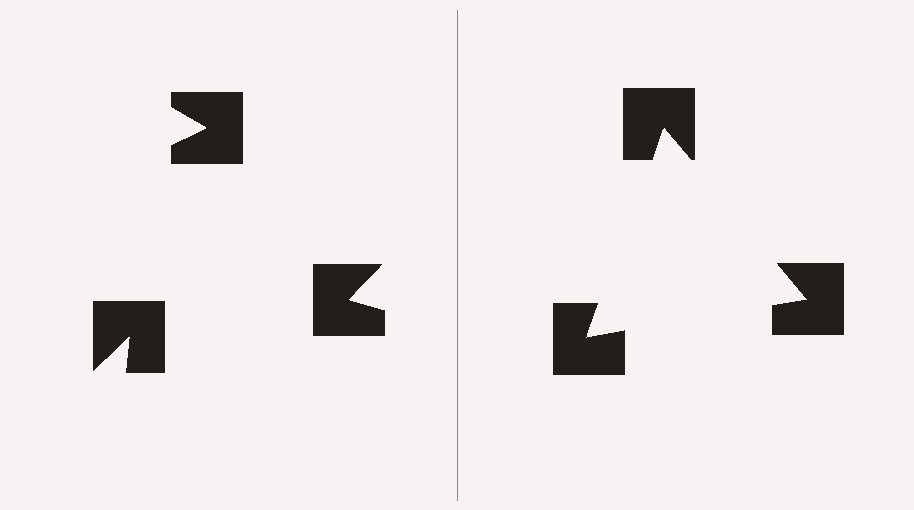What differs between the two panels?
The notched squares are positioned identically on both sides; only the wedge orientations differ. On the right they align to a triangle; on the left they are misaligned.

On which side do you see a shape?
An illusory triangle appears on the right side. On the left side the wedge cuts are rotated, so no coherent shape forms.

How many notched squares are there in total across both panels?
6 — 3 on each side.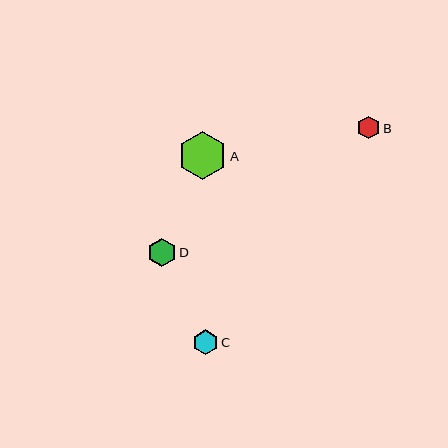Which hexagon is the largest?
Hexagon A is the largest with a size of approximately 49 pixels.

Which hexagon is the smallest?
Hexagon B is the smallest with a size of approximately 23 pixels.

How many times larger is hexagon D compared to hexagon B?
Hexagon D is approximately 1.2 times the size of hexagon B.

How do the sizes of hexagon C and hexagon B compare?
Hexagon C and hexagon B are approximately the same size.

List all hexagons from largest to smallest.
From largest to smallest: A, D, C, B.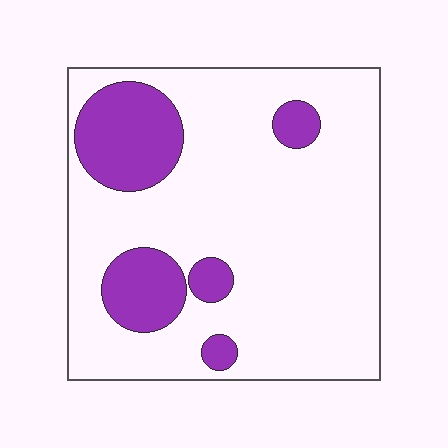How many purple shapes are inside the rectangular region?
5.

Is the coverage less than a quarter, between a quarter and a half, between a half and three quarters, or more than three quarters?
Less than a quarter.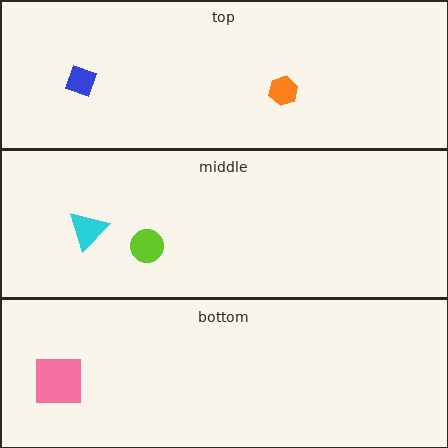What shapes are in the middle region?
The cyan triangle, the lime circle.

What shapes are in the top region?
The blue diamond, the orange hexagon.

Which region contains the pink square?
The bottom region.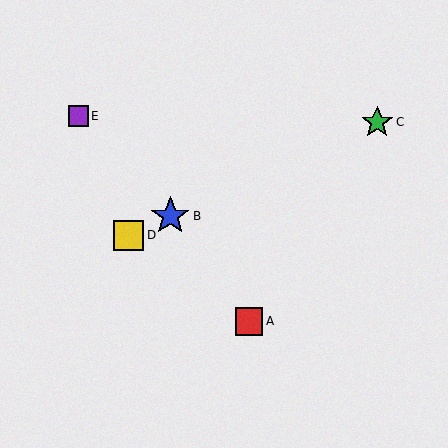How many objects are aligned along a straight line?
3 objects (B, C, D) are aligned along a straight line.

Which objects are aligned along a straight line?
Objects B, C, D are aligned along a straight line.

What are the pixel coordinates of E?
Object E is at (78, 116).